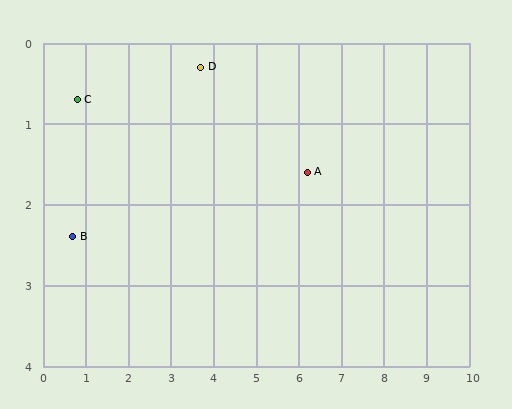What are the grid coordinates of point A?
Point A is at approximately (6.2, 1.6).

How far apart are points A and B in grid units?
Points A and B are about 5.6 grid units apart.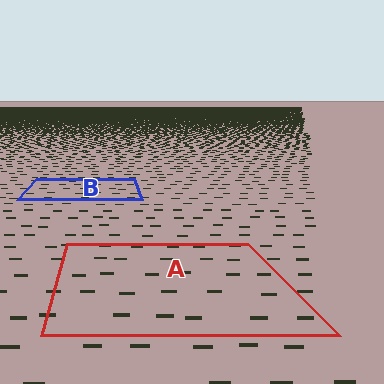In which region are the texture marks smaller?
The texture marks are smaller in region B, because it is farther away.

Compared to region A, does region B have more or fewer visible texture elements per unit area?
Region B has more texture elements per unit area — they are packed more densely because it is farther away.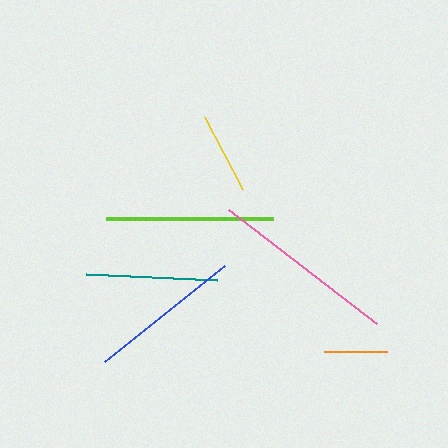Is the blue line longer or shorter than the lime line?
The lime line is longer than the blue line.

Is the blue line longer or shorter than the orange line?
The blue line is longer than the orange line.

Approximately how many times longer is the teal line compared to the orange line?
The teal line is approximately 2.1 times the length of the orange line.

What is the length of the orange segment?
The orange segment is approximately 63 pixels long.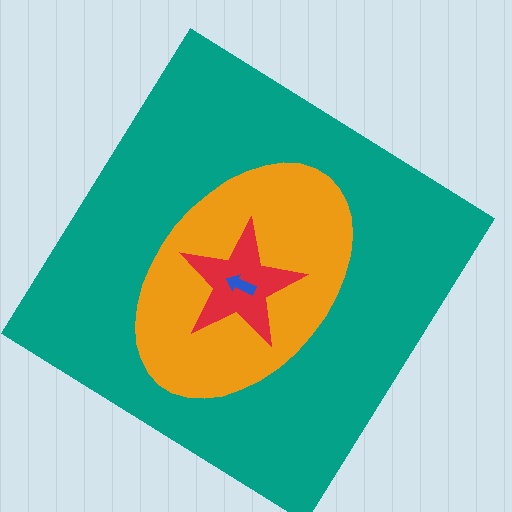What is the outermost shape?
The teal diamond.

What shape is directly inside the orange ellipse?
The red star.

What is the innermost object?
The blue arrow.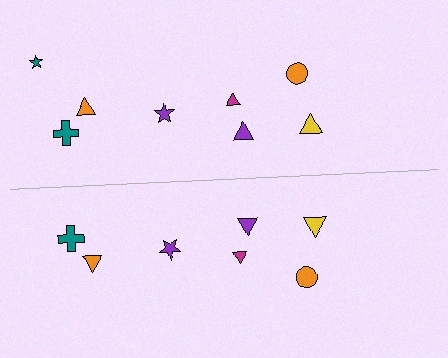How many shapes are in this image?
There are 15 shapes in this image.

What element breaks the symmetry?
A teal star is missing from the bottom side.